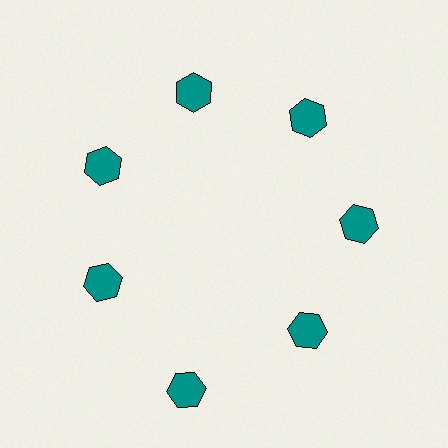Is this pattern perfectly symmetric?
No. The 7 teal hexagons are arranged in a ring, but one element near the 6 o'clock position is pushed outward from the center, breaking the 7-fold rotational symmetry.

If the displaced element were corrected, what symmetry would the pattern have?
It would have 7-fold rotational symmetry — the pattern would map onto itself every 51 degrees.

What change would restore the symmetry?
The symmetry would be restored by moving it inward, back onto the ring so that all 7 hexagons sit at equal angles and equal distance from the center.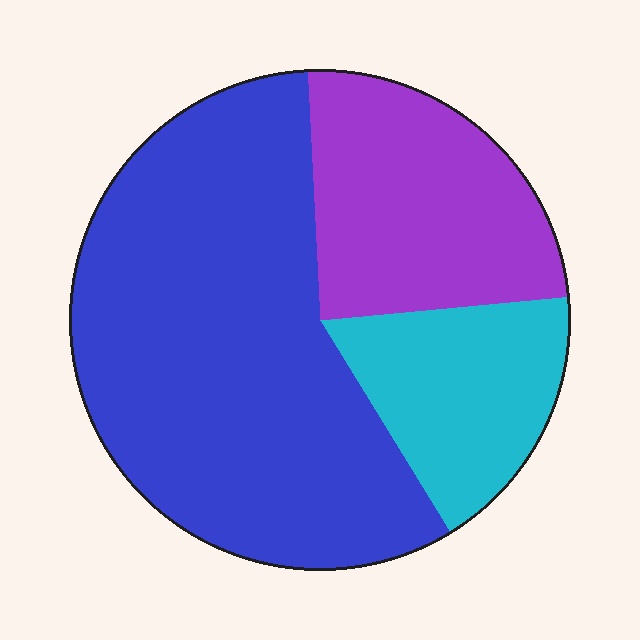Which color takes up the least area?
Cyan, at roughly 20%.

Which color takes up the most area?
Blue, at roughly 60%.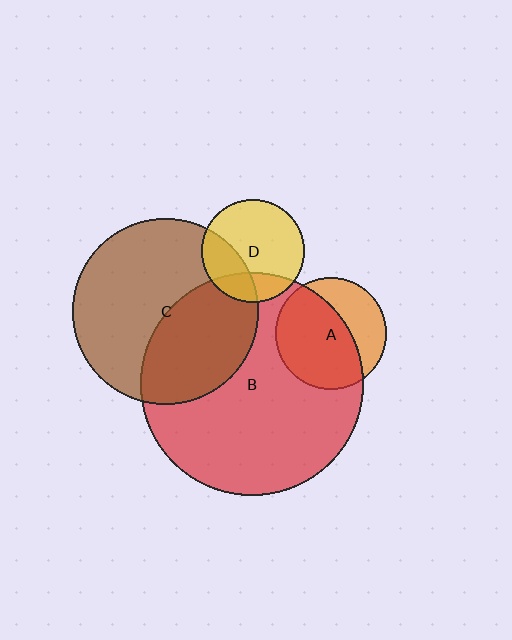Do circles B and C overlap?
Yes.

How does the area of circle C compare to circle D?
Approximately 3.3 times.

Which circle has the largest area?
Circle B (red).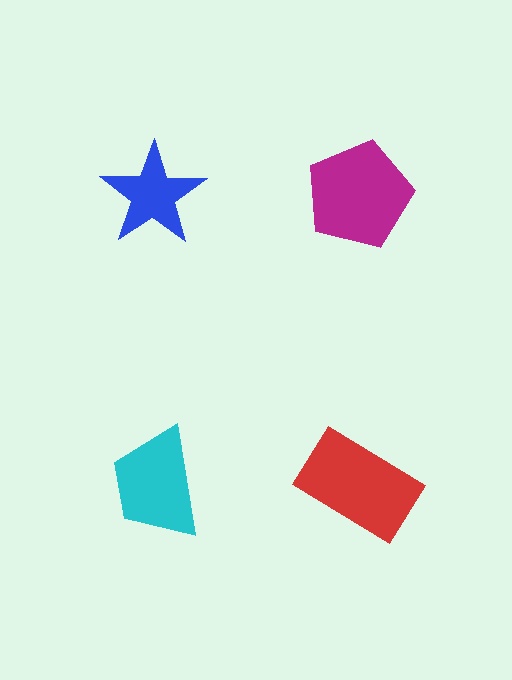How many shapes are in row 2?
2 shapes.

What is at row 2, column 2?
A red rectangle.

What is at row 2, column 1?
A cyan trapezoid.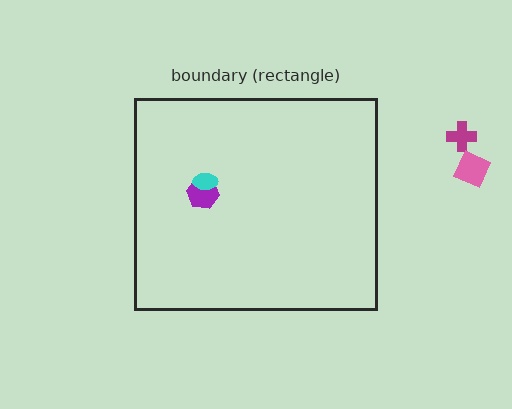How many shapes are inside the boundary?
2 inside, 2 outside.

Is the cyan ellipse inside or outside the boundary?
Inside.